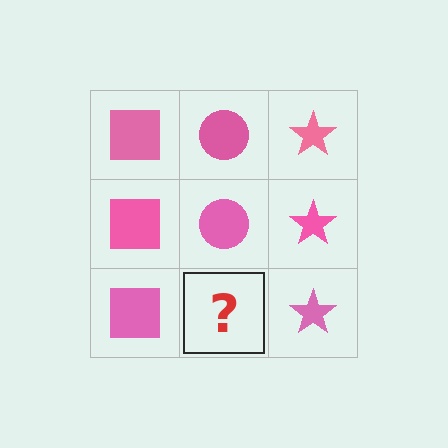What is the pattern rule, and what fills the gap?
The rule is that each column has a consistent shape. The gap should be filled with a pink circle.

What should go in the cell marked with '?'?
The missing cell should contain a pink circle.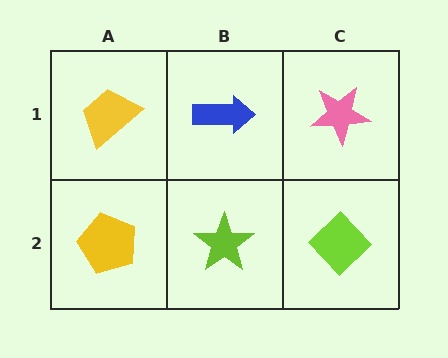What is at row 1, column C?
A pink star.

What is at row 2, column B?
A lime star.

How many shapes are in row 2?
3 shapes.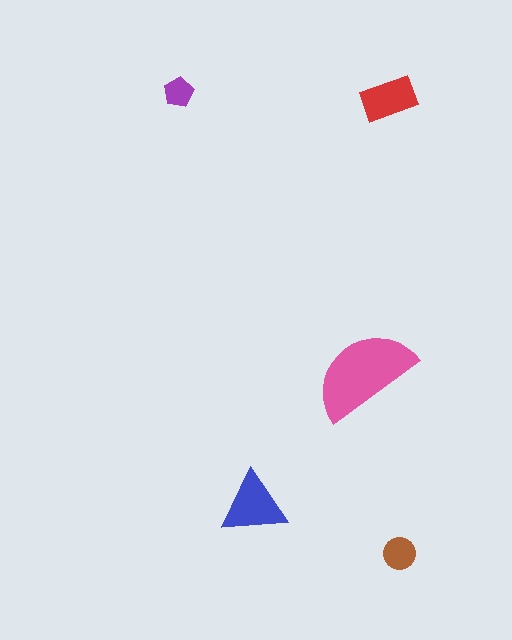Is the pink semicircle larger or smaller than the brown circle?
Larger.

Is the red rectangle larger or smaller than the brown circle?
Larger.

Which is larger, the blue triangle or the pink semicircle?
The pink semicircle.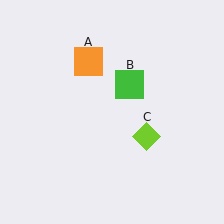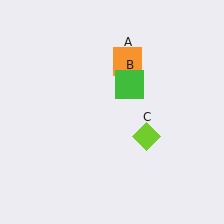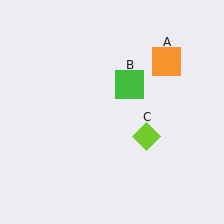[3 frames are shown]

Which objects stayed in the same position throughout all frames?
Green square (object B) and lime diamond (object C) remained stationary.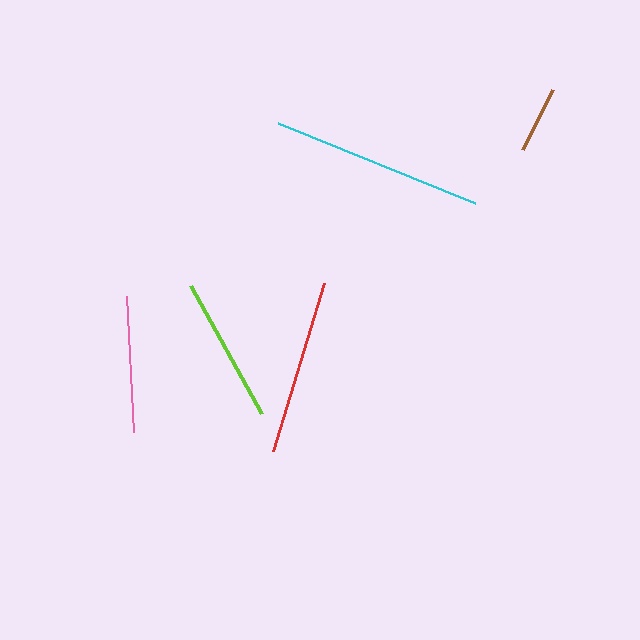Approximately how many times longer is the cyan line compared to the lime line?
The cyan line is approximately 1.5 times the length of the lime line.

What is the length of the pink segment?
The pink segment is approximately 136 pixels long.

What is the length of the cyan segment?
The cyan segment is approximately 213 pixels long.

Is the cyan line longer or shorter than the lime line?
The cyan line is longer than the lime line.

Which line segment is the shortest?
The brown line is the shortest at approximately 67 pixels.